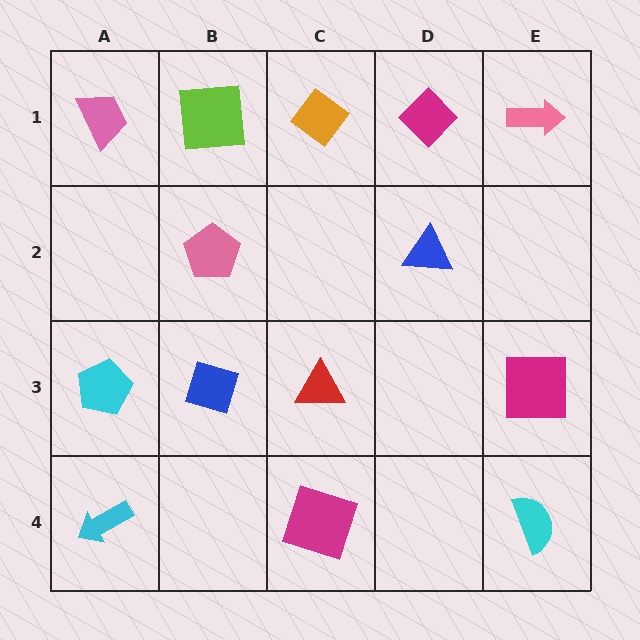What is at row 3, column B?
A blue diamond.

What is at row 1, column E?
A pink arrow.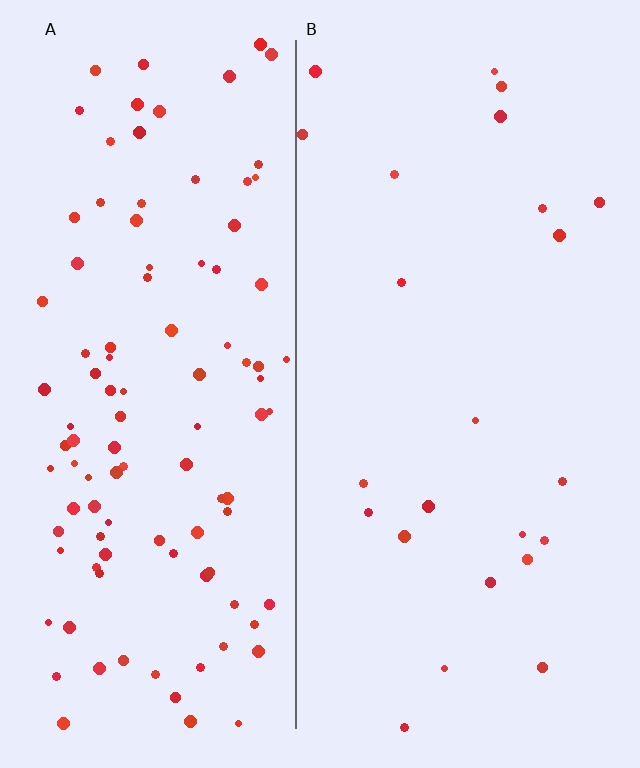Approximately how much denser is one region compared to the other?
Approximately 4.3× — region A over region B.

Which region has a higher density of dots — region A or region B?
A (the left).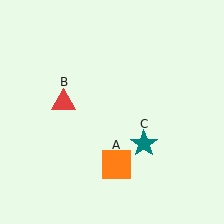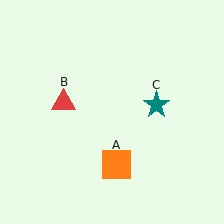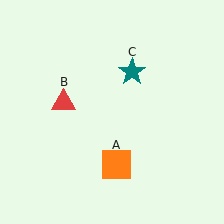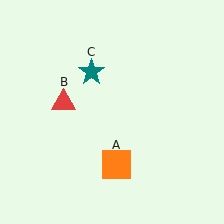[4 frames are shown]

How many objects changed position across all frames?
1 object changed position: teal star (object C).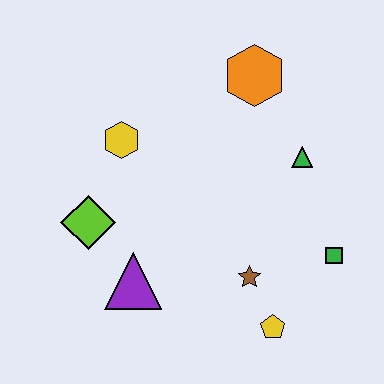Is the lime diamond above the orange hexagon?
No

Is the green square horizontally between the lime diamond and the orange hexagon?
No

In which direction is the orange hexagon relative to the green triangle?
The orange hexagon is above the green triangle.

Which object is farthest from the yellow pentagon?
The orange hexagon is farthest from the yellow pentagon.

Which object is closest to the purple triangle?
The lime diamond is closest to the purple triangle.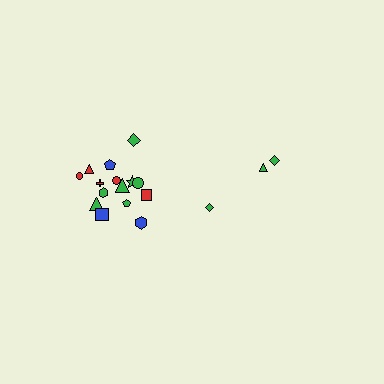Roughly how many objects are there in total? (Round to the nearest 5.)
Roughly 20 objects in total.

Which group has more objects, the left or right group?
The left group.